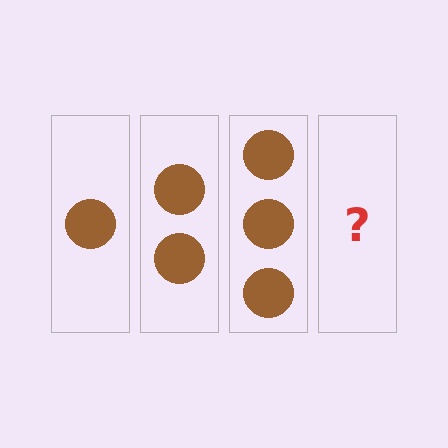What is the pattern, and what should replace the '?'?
The pattern is that each step adds one more circle. The '?' should be 4 circles.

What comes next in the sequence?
The next element should be 4 circles.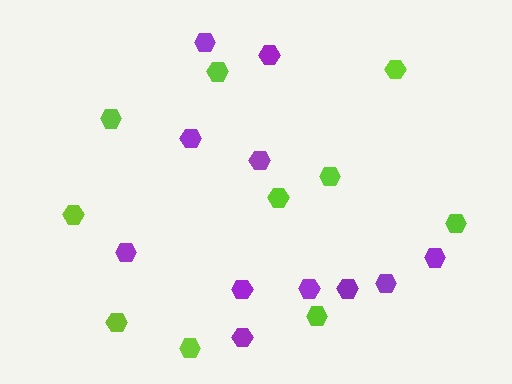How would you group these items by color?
There are 2 groups: one group of lime hexagons (10) and one group of purple hexagons (11).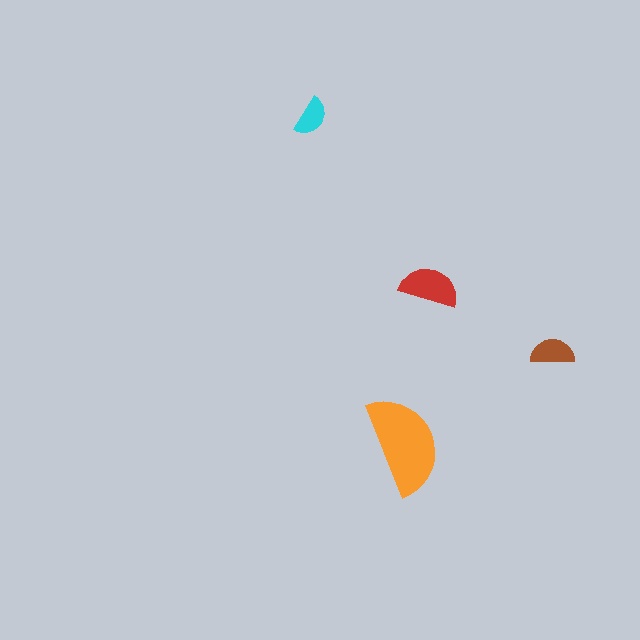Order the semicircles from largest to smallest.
the orange one, the red one, the brown one, the cyan one.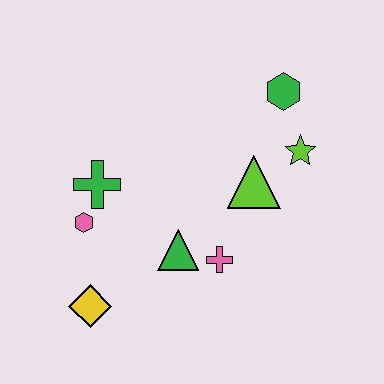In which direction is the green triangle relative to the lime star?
The green triangle is to the left of the lime star.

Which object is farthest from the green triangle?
The green hexagon is farthest from the green triangle.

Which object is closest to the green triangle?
The pink cross is closest to the green triangle.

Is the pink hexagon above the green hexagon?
No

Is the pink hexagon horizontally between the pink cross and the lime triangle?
No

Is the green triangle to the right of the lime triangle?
No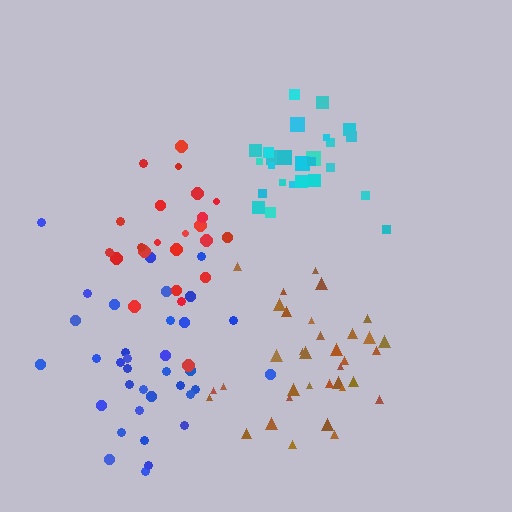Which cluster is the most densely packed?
Cyan.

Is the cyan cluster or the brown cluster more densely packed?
Cyan.